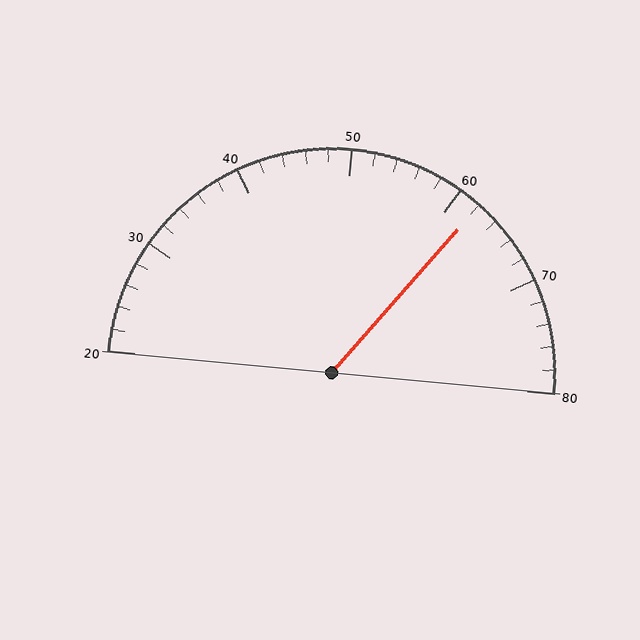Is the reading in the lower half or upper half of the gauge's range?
The reading is in the upper half of the range (20 to 80).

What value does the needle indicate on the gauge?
The needle indicates approximately 62.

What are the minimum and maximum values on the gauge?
The gauge ranges from 20 to 80.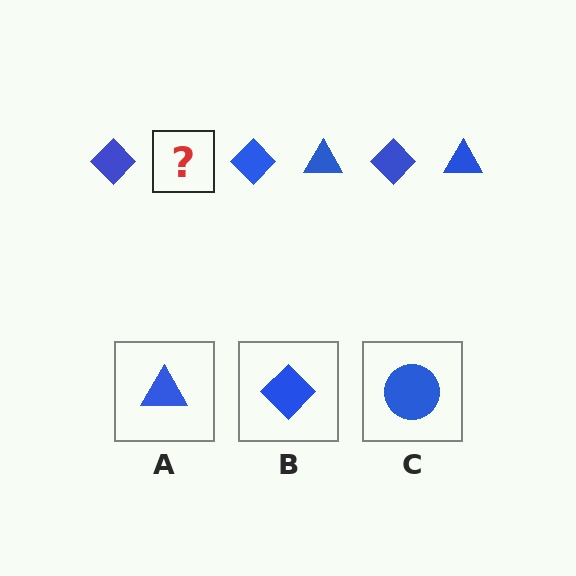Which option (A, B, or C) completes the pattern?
A.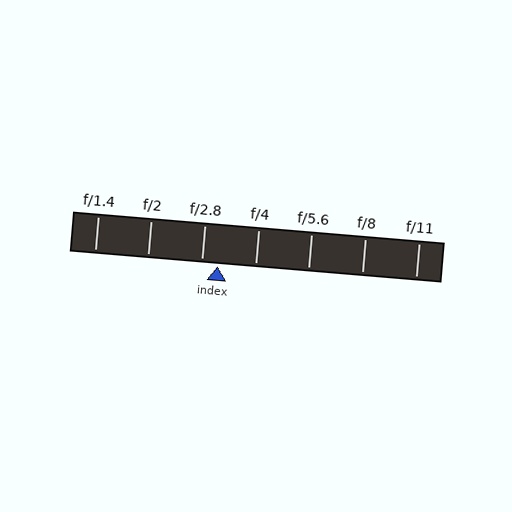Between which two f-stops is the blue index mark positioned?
The index mark is between f/2.8 and f/4.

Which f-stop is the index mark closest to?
The index mark is closest to f/2.8.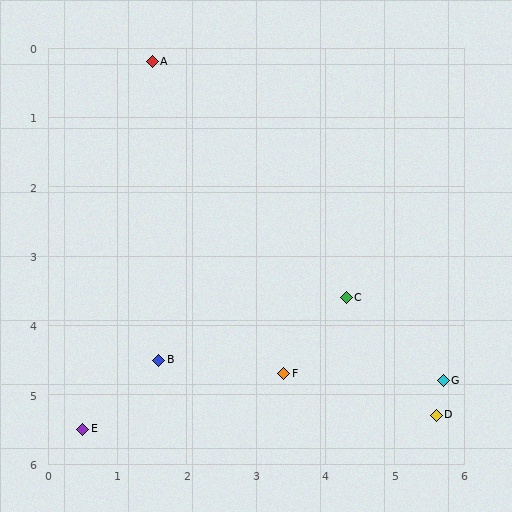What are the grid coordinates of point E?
Point E is at approximately (0.5, 5.5).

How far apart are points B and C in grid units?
Points B and C are about 2.8 grid units apart.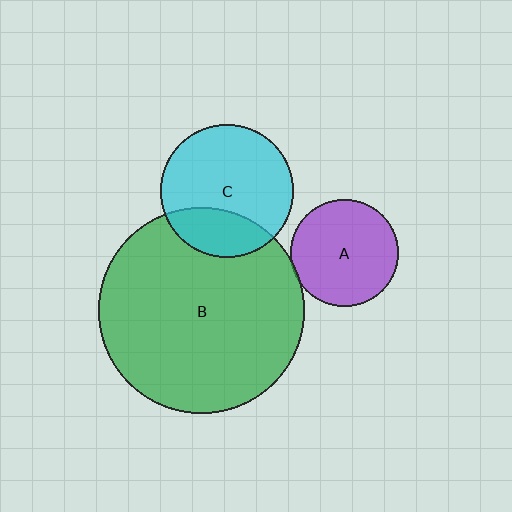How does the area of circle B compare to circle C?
Approximately 2.4 times.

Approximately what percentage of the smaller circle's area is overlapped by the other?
Approximately 25%.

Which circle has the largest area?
Circle B (green).